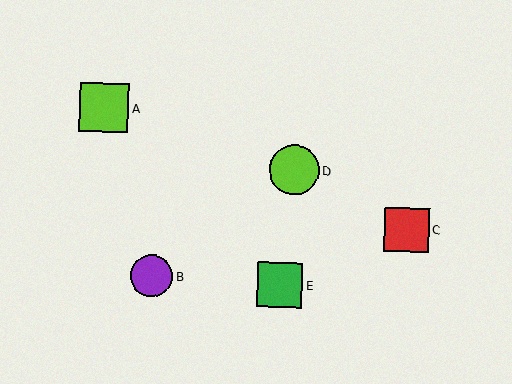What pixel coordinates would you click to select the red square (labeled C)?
Click at (407, 230) to select the red square C.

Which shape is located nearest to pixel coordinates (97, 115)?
The lime square (labeled A) at (104, 108) is nearest to that location.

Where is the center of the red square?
The center of the red square is at (407, 230).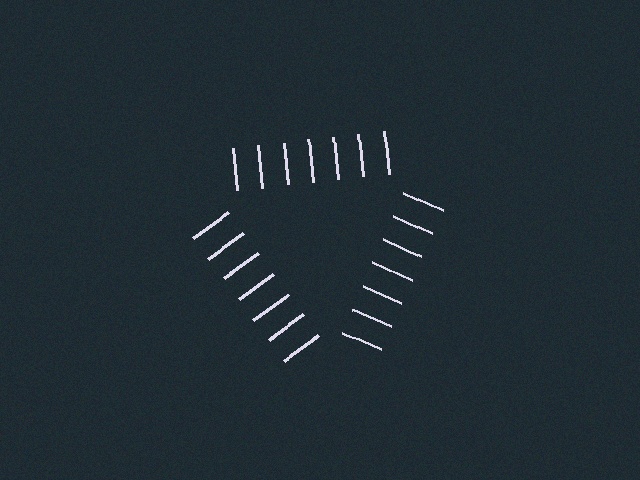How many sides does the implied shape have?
3 sides — the line-ends trace a triangle.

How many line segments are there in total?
21 — 7 along each of the 3 edges.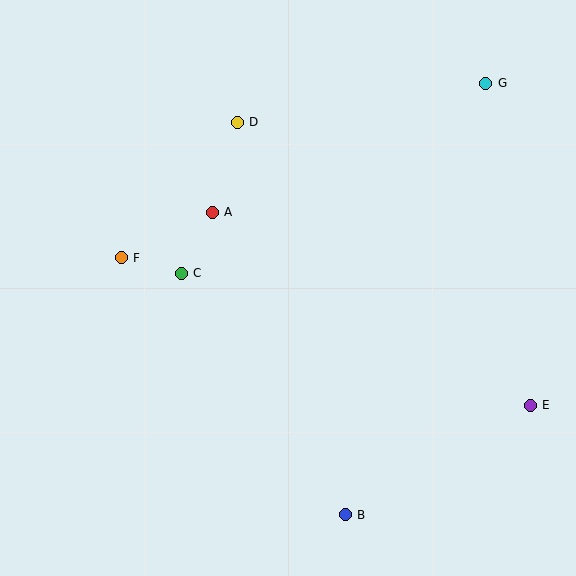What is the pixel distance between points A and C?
The distance between A and C is 69 pixels.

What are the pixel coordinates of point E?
Point E is at (530, 405).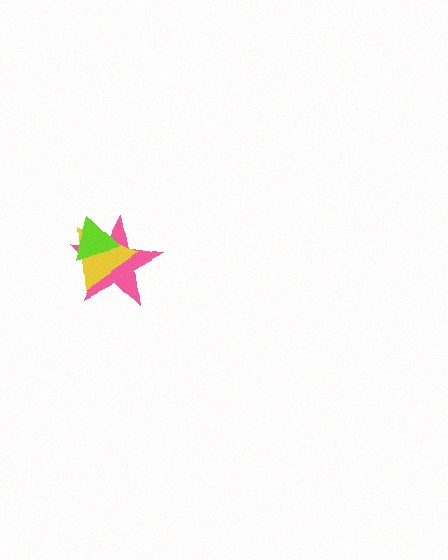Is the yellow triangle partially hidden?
Yes, it is partially covered by another shape.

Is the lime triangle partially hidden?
No, no other shape covers it.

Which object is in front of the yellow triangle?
The lime triangle is in front of the yellow triangle.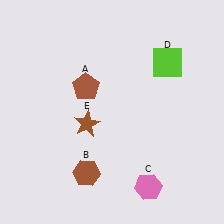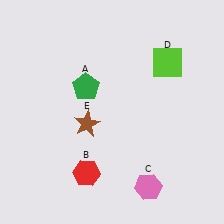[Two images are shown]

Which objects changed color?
A changed from brown to green. B changed from brown to red.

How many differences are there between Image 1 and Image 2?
There are 2 differences between the two images.